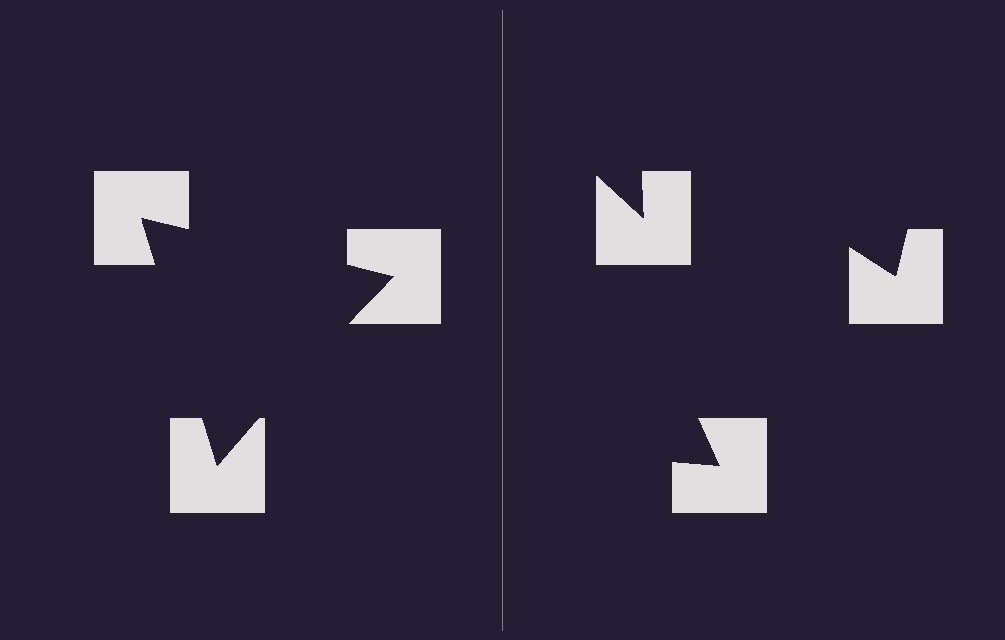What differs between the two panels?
The notched squares are positioned identically on both sides; only the wedge orientations differ. On the left they align to a triangle; on the right they are misaligned.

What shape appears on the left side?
An illusory triangle.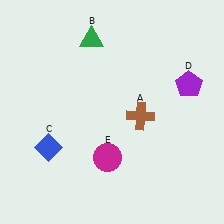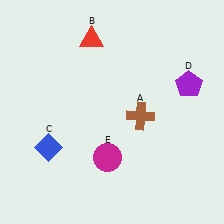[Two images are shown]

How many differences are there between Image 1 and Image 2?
There is 1 difference between the two images.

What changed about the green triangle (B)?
In Image 1, B is green. In Image 2, it changed to red.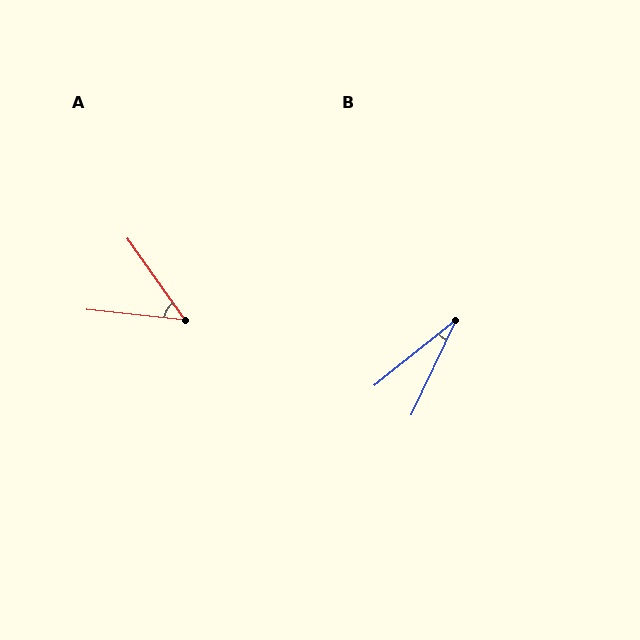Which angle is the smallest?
B, at approximately 26 degrees.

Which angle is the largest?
A, at approximately 49 degrees.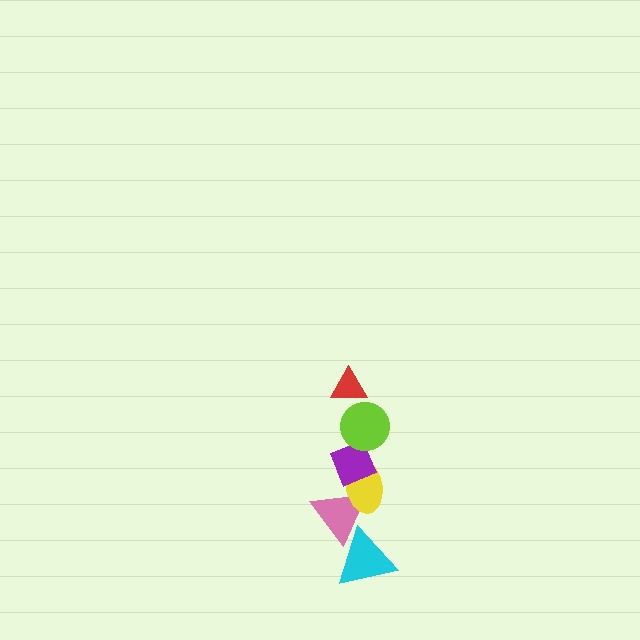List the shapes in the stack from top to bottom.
From top to bottom: the red triangle, the lime circle, the purple diamond, the yellow ellipse, the pink triangle, the cyan triangle.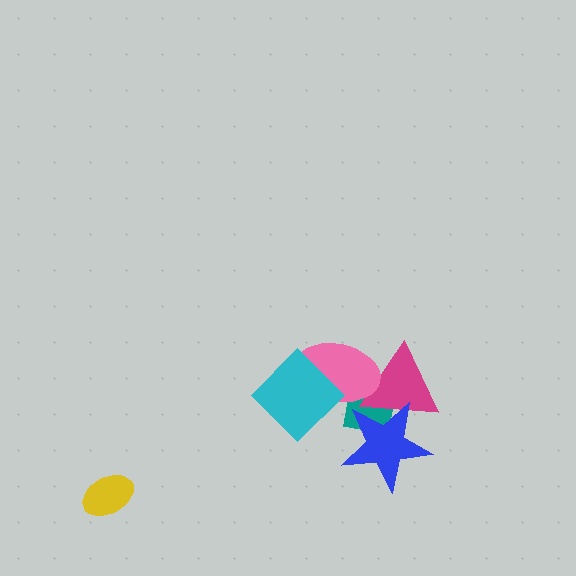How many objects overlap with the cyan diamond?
1 object overlaps with the cyan diamond.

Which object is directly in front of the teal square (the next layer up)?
The magenta triangle is directly in front of the teal square.